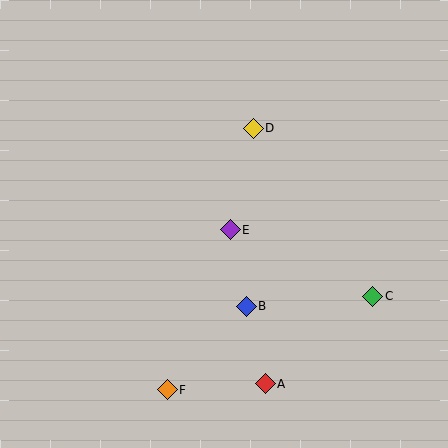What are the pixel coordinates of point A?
Point A is at (265, 384).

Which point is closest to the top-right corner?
Point D is closest to the top-right corner.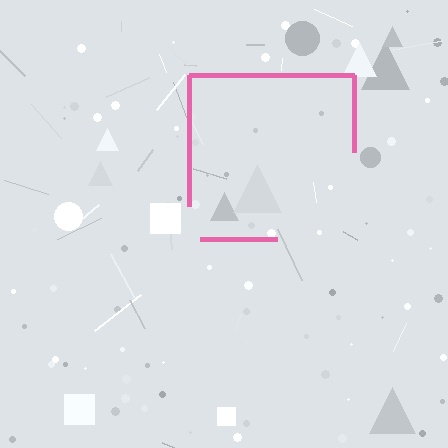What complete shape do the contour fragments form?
The contour fragments form a square.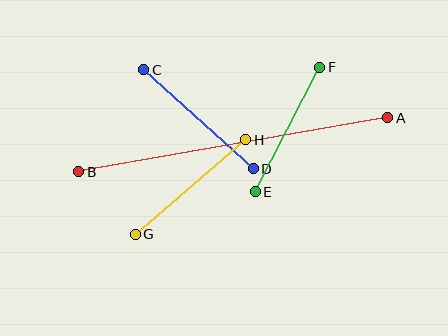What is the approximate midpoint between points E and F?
The midpoint is at approximately (288, 129) pixels.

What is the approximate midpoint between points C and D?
The midpoint is at approximately (198, 119) pixels.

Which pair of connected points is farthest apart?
Points A and B are farthest apart.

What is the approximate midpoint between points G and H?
The midpoint is at approximately (191, 187) pixels.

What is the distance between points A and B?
The distance is approximately 313 pixels.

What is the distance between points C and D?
The distance is approximately 148 pixels.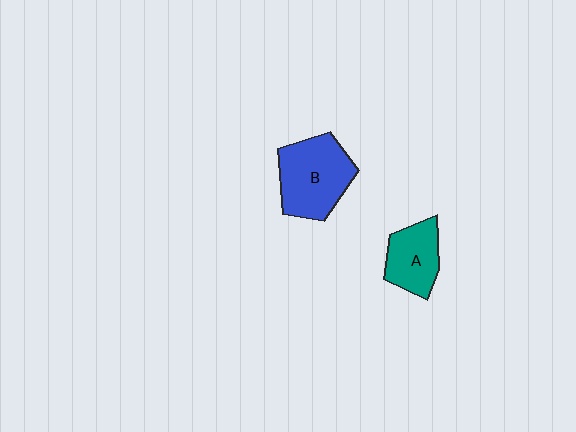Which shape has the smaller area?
Shape A (teal).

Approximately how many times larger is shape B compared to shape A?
Approximately 1.5 times.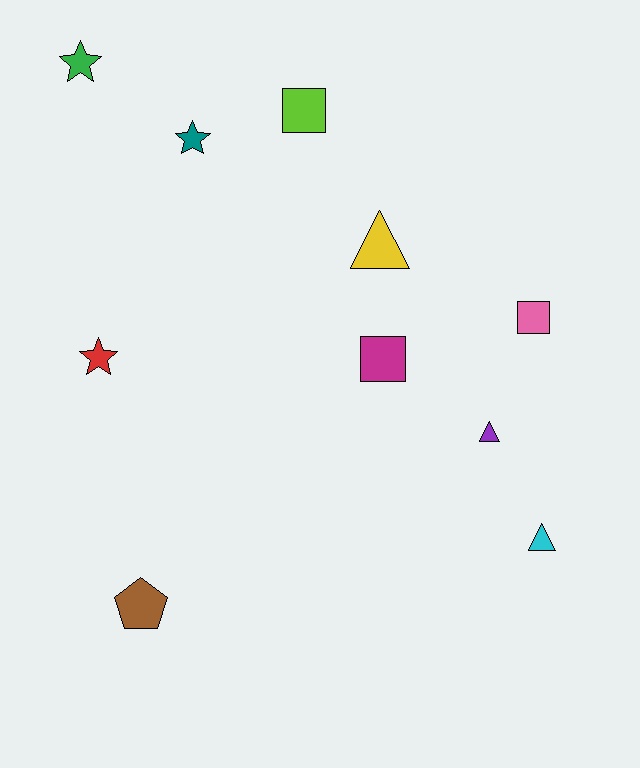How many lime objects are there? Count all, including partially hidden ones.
There is 1 lime object.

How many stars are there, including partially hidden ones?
There are 3 stars.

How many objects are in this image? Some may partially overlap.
There are 10 objects.